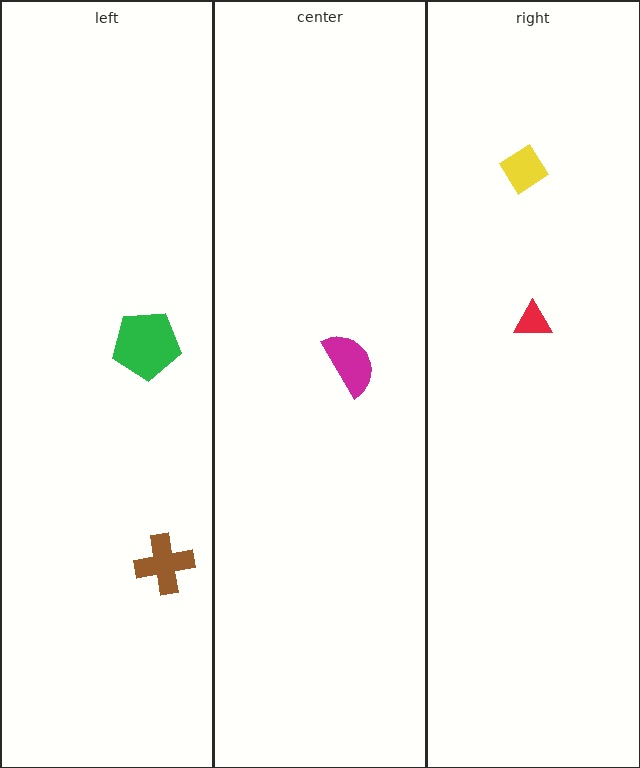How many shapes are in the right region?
2.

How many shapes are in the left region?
2.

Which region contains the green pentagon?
The left region.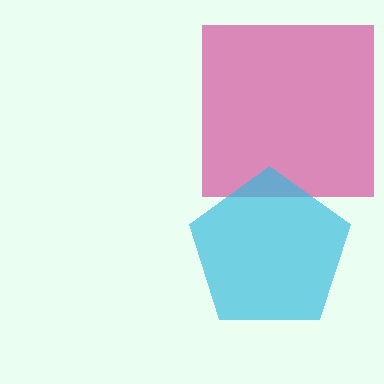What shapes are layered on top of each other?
The layered shapes are: a magenta square, a cyan pentagon.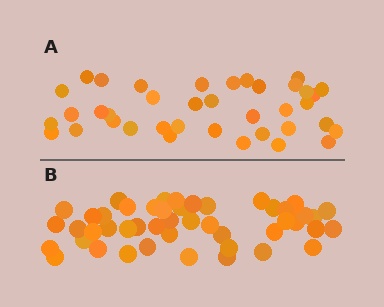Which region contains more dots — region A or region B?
Region B (the bottom region) has more dots.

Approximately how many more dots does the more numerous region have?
Region B has roughly 8 or so more dots than region A.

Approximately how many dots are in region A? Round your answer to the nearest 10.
About 40 dots. (The exact count is 38, which rounds to 40.)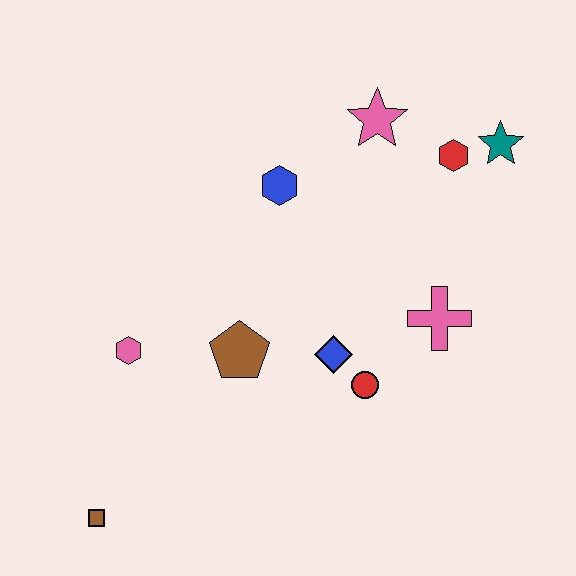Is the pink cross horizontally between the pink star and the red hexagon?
Yes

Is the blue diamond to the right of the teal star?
No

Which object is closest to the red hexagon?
The teal star is closest to the red hexagon.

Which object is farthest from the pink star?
The brown square is farthest from the pink star.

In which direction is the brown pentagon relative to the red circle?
The brown pentagon is to the left of the red circle.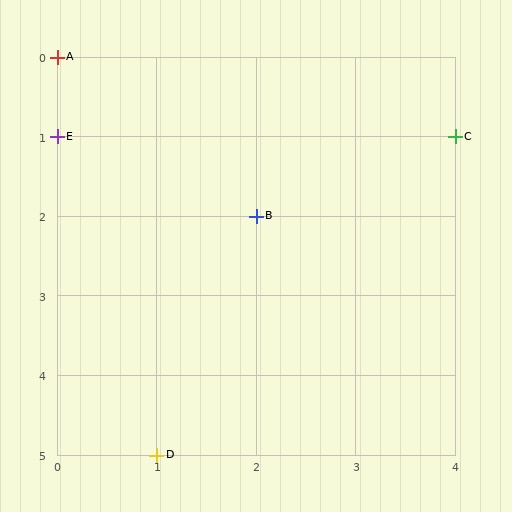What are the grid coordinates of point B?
Point B is at grid coordinates (2, 2).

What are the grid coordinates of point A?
Point A is at grid coordinates (0, 0).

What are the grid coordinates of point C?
Point C is at grid coordinates (4, 1).